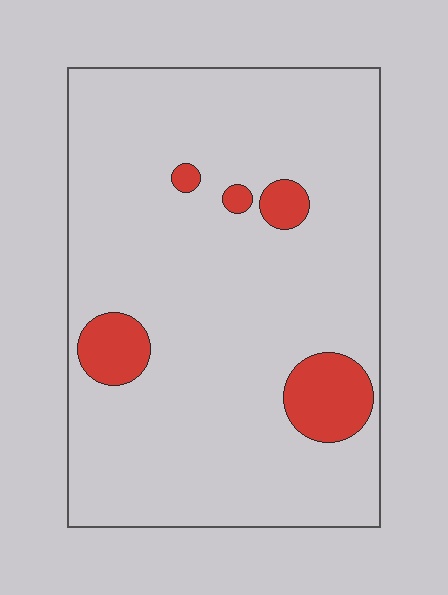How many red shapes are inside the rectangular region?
5.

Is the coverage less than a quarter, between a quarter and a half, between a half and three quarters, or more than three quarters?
Less than a quarter.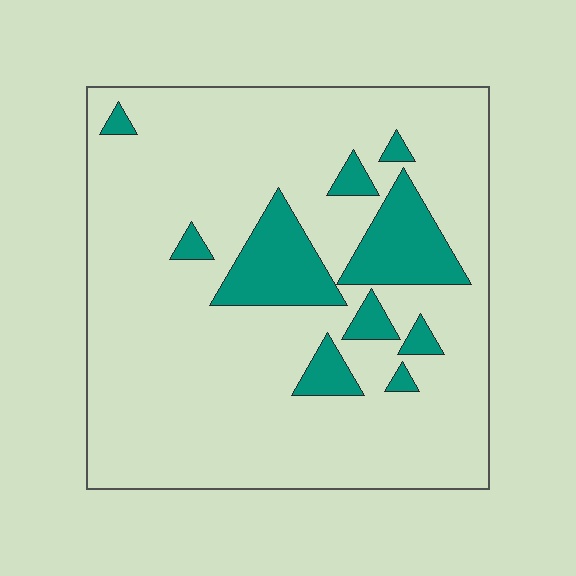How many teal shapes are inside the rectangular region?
10.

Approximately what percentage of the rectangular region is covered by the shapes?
Approximately 15%.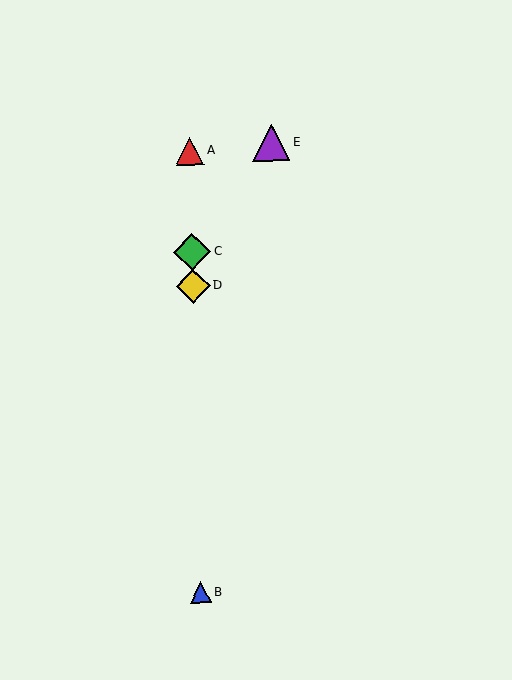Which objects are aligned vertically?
Objects A, B, C, D are aligned vertically.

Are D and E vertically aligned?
No, D is at x≈193 and E is at x≈271.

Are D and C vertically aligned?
Yes, both are at x≈193.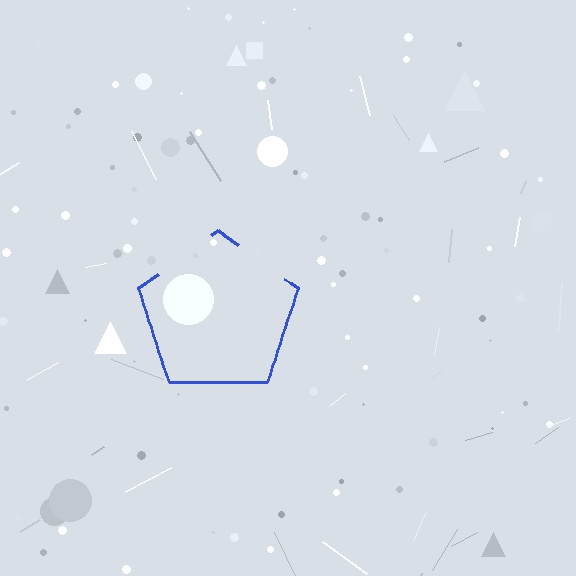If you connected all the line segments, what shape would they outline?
They would outline a pentagon.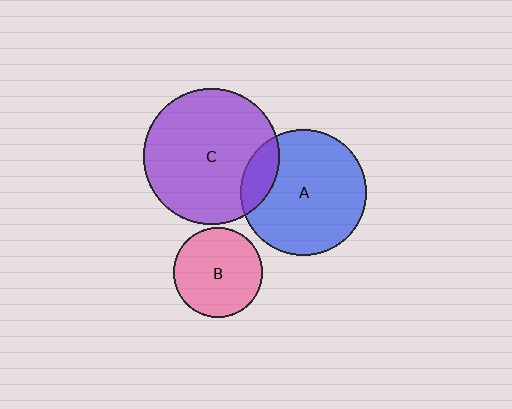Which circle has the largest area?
Circle C (purple).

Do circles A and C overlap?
Yes.